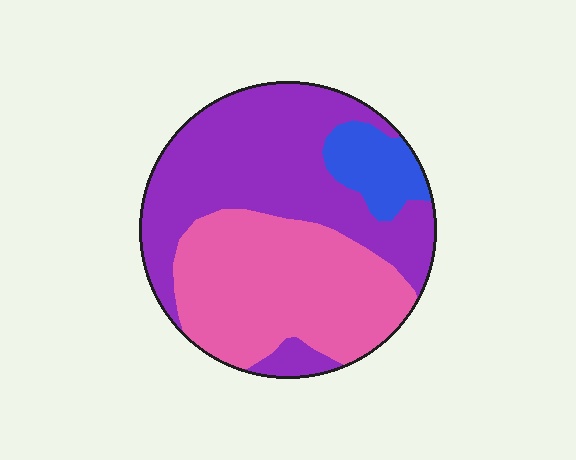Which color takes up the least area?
Blue, at roughly 10%.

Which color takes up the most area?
Purple, at roughly 50%.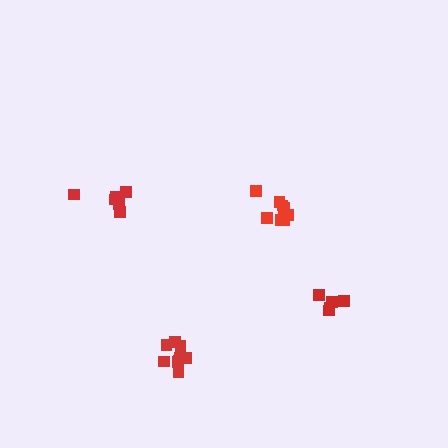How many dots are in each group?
Group 1: 8 dots, Group 2: 6 dots, Group 3: 5 dots, Group 4: 9 dots (28 total).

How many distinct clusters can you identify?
There are 4 distinct clusters.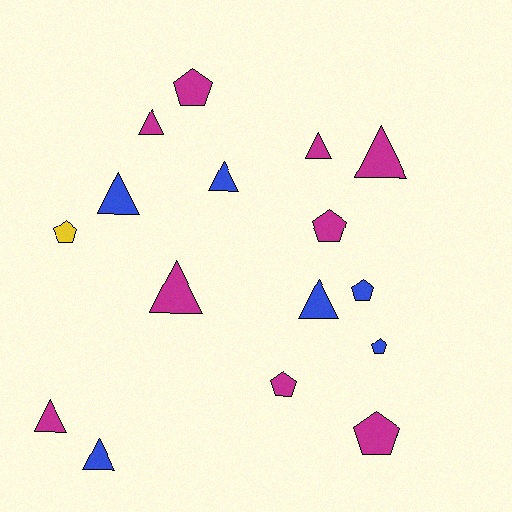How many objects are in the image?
There are 16 objects.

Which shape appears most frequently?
Triangle, with 9 objects.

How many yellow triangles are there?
There are no yellow triangles.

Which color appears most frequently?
Magenta, with 9 objects.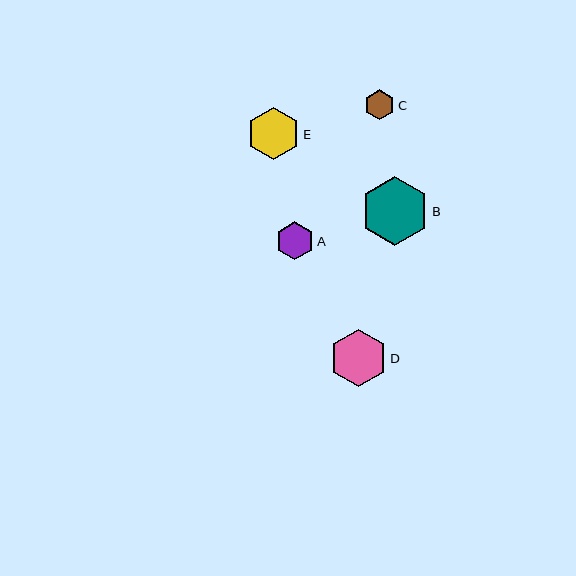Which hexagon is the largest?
Hexagon B is the largest with a size of approximately 68 pixels.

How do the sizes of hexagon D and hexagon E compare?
Hexagon D and hexagon E are approximately the same size.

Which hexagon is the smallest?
Hexagon C is the smallest with a size of approximately 30 pixels.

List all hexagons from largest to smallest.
From largest to smallest: B, D, E, A, C.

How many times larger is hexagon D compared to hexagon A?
Hexagon D is approximately 1.5 times the size of hexagon A.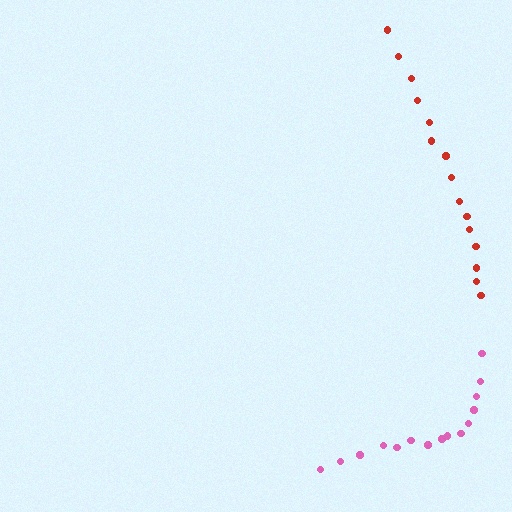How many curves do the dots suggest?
There are 2 distinct paths.